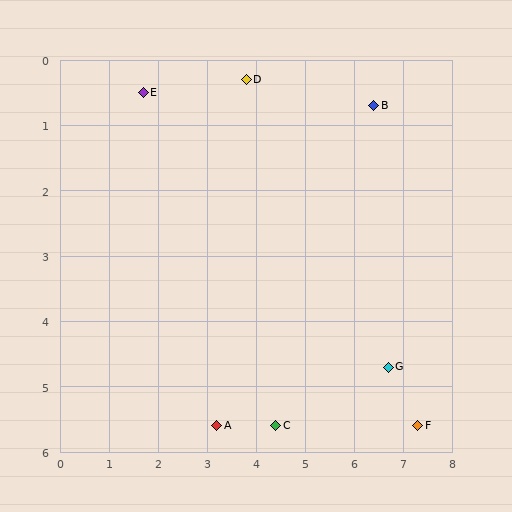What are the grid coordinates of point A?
Point A is at approximately (3.2, 5.6).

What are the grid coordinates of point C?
Point C is at approximately (4.4, 5.6).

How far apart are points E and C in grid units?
Points E and C are about 5.8 grid units apart.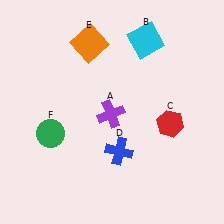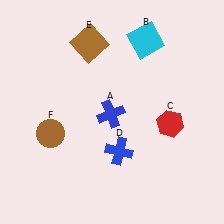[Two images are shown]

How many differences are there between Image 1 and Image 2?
There are 3 differences between the two images.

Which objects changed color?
A changed from purple to blue. E changed from orange to brown. F changed from green to brown.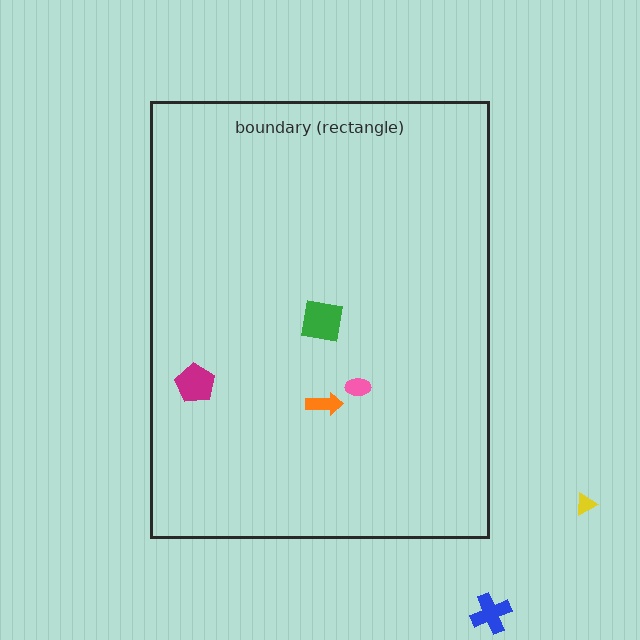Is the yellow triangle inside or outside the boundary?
Outside.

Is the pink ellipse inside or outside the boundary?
Inside.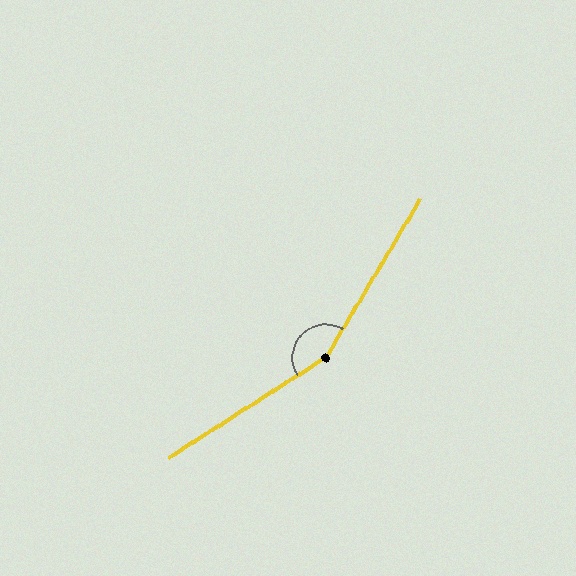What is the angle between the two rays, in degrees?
Approximately 153 degrees.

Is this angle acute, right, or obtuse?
It is obtuse.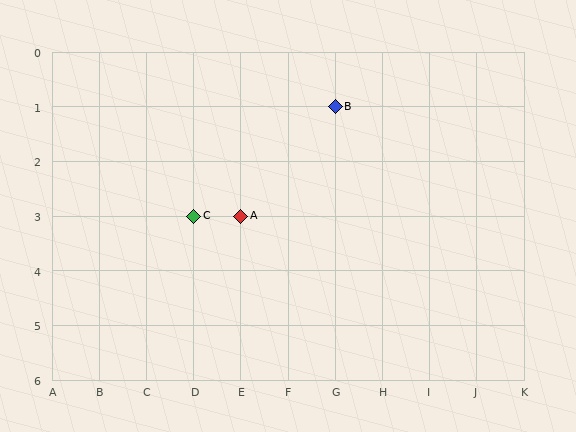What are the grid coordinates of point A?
Point A is at grid coordinates (E, 3).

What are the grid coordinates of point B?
Point B is at grid coordinates (G, 1).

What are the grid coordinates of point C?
Point C is at grid coordinates (D, 3).